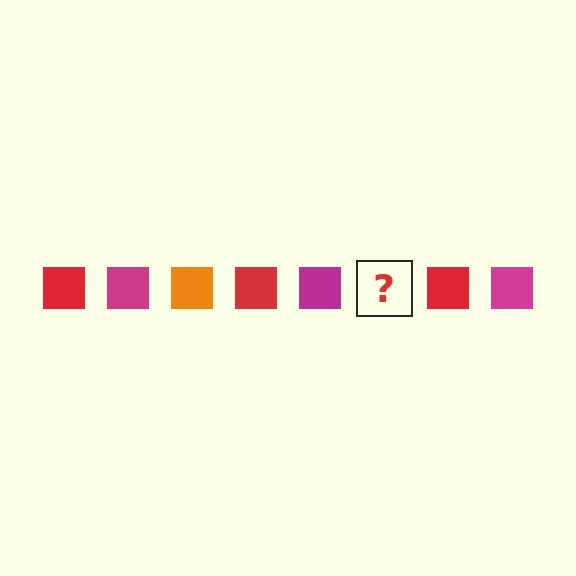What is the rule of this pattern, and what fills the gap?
The rule is that the pattern cycles through red, magenta, orange squares. The gap should be filled with an orange square.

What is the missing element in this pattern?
The missing element is an orange square.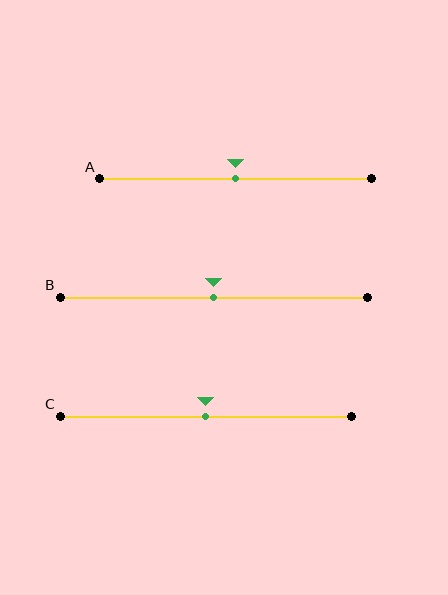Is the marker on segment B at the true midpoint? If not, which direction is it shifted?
Yes, the marker on segment B is at the true midpoint.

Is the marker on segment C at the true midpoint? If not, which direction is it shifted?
Yes, the marker on segment C is at the true midpoint.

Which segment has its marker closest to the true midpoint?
Segment A has its marker closest to the true midpoint.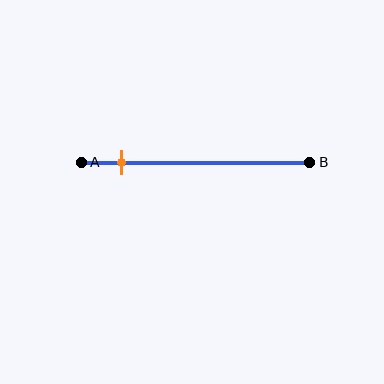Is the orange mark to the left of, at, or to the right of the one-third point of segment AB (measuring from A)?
The orange mark is to the left of the one-third point of segment AB.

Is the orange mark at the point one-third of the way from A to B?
No, the mark is at about 15% from A, not at the 33% one-third point.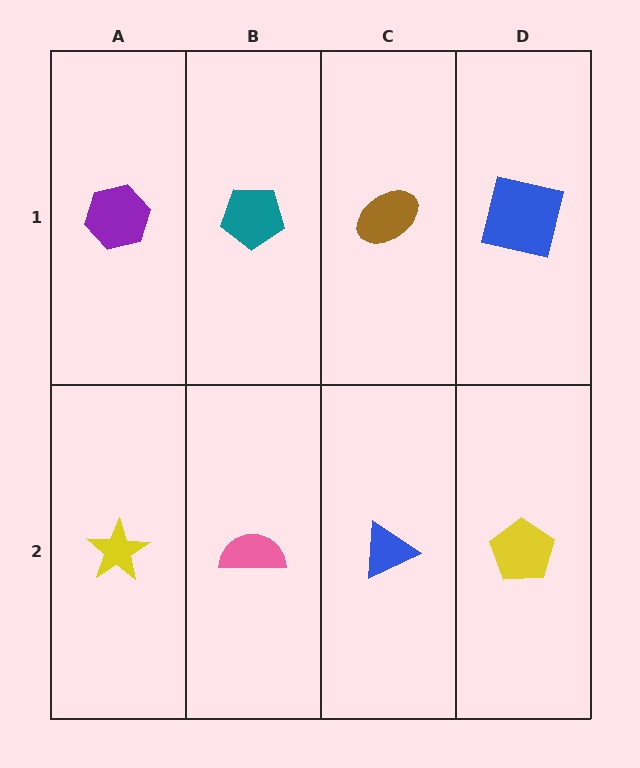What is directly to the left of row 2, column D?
A blue triangle.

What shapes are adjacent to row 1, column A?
A yellow star (row 2, column A), a teal pentagon (row 1, column B).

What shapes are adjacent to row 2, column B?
A teal pentagon (row 1, column B), a yellow star (row 2, column A), a blue triangle (row 2, column C).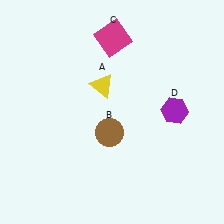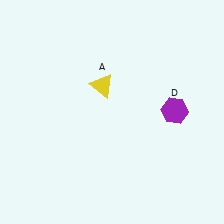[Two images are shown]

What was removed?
The brown circle (B), the magenta square (C) were removed in Image 2.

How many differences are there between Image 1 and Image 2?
There are 2 differences between the two images.